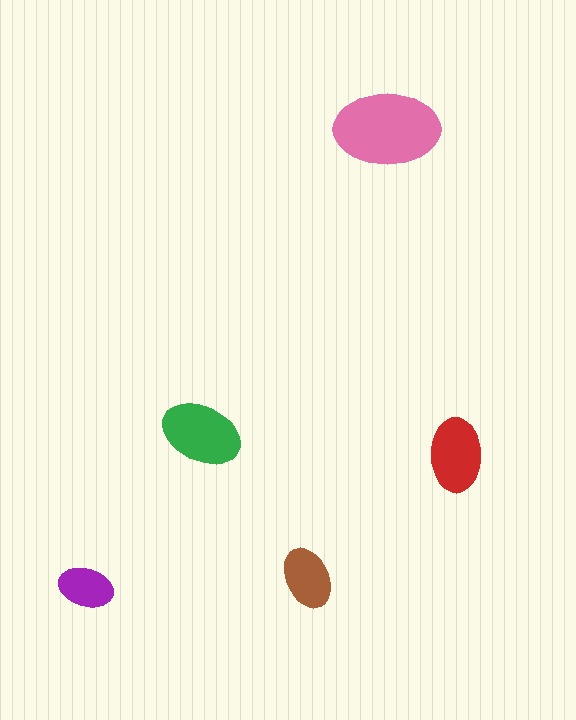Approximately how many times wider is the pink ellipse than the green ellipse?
About 1.5 times wider.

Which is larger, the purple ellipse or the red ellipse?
The red one.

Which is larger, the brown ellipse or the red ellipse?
The red one.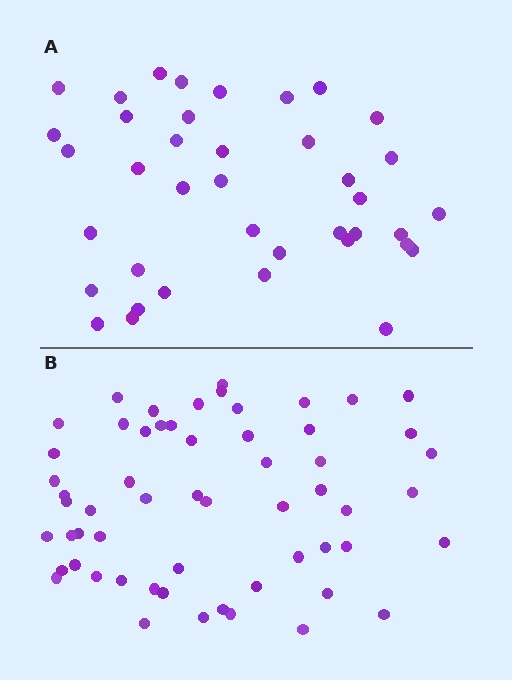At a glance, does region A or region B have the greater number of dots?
Region B (the bottom region) has more dots.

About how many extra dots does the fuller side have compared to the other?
Region B has approximately 20 more dots than region A.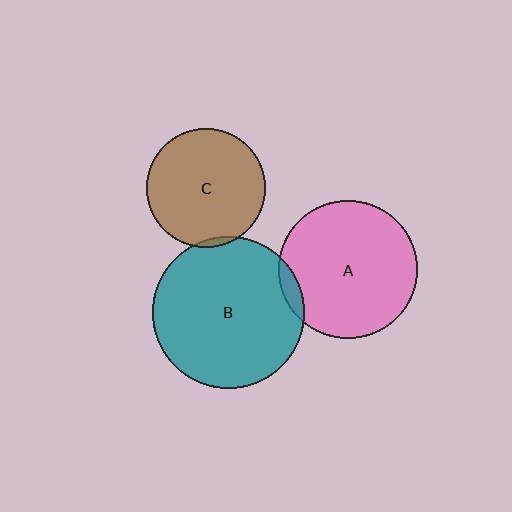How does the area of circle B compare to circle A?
Approximately 1.2 times.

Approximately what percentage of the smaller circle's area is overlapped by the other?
Approximately 5%.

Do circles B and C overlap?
Yes.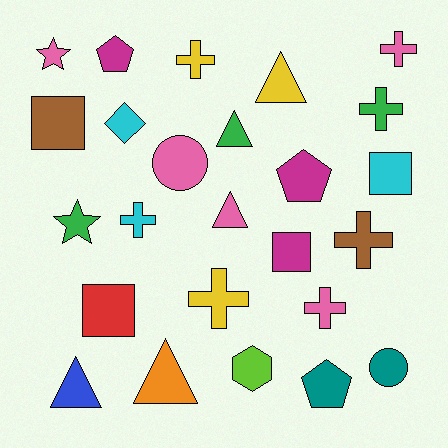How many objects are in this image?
There are 25 objects.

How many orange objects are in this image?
There is 1 orange object.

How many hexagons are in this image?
There is 1 hexagon.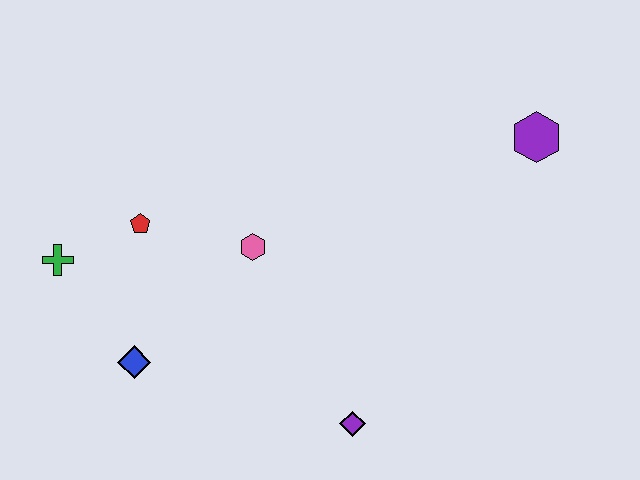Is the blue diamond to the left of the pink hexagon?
Yes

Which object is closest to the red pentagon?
The green cross is closest to the red pentagon.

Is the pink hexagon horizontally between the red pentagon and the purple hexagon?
Yes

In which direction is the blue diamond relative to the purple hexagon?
The blue diamond is to the left of the purple hexagon.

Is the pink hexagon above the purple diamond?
Yes